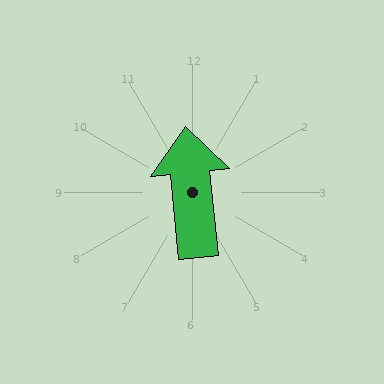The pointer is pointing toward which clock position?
Roughly 12 o'clock.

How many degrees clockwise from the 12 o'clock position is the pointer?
Approximately 354 degrees.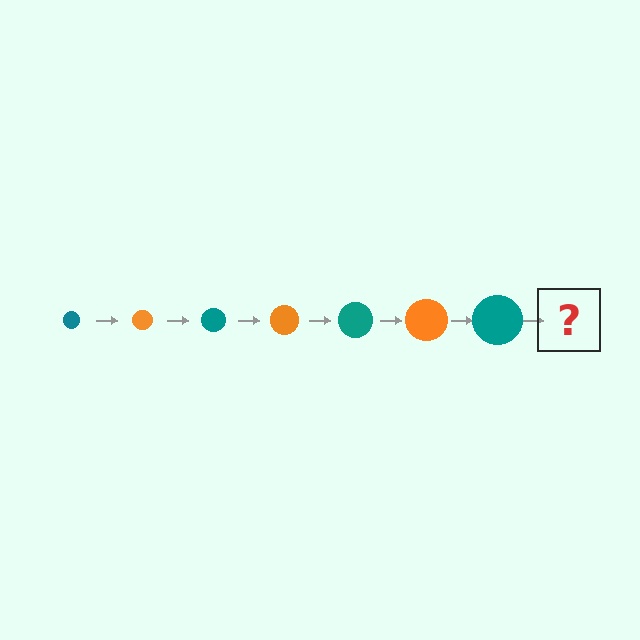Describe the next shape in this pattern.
It should be an orange circle, larger than the previous one.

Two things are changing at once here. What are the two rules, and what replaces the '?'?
The two rules are that the circle grows larger each step and the color cycles through teal and orange. The '?' should be an orange circle, larger than the previous one.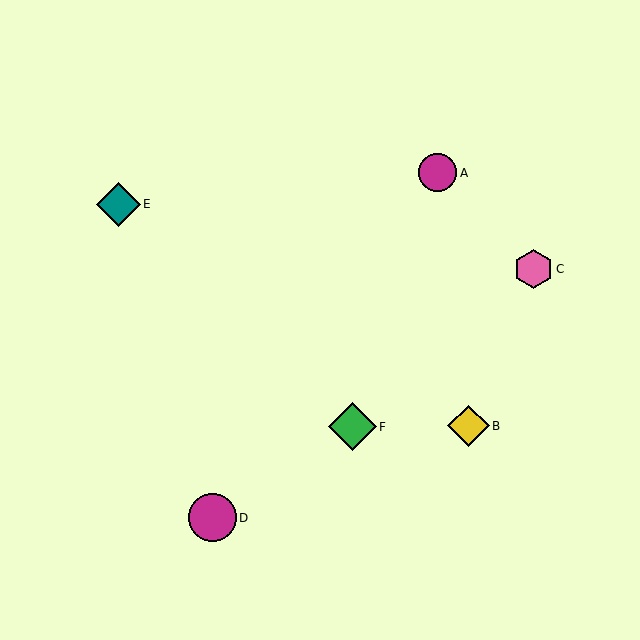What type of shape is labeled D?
Shape D is a magenta circle.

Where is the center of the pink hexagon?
The center of the pink hexagon is at (534, 269).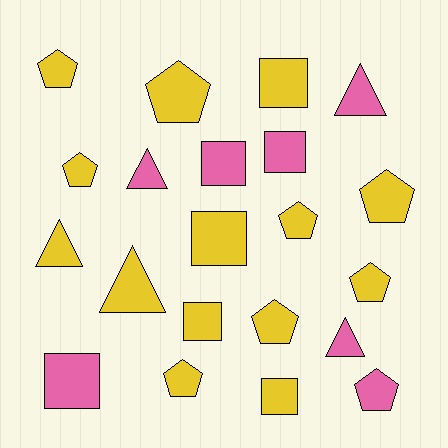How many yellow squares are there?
There are 4 yellow squares.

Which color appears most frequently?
Yellow, with 14 objects.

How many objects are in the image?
There are 21 objects.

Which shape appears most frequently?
Pentagon, with 9 objects.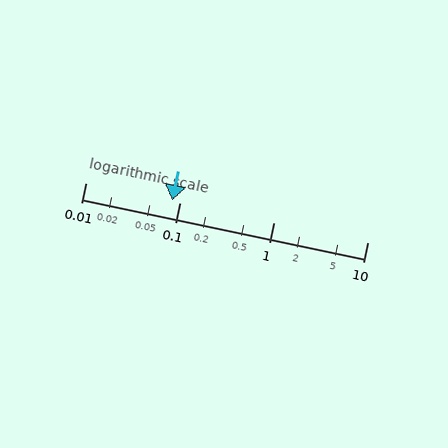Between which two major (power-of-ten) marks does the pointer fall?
The pointer is between 0.01 and 0.1.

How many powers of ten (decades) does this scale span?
The scale spans 3 decades, from 0.01 to 10.